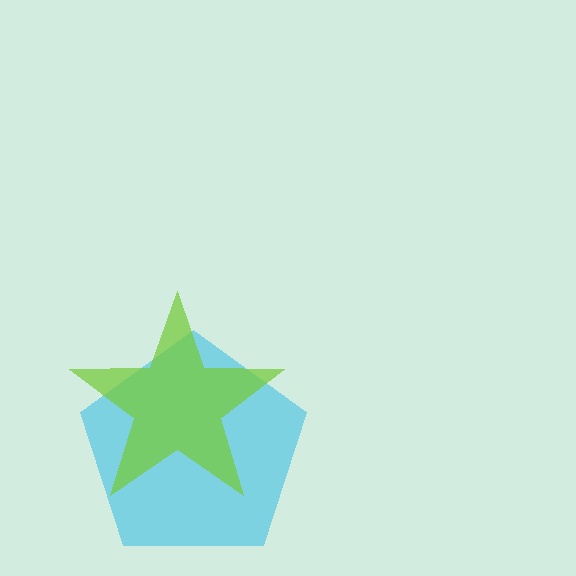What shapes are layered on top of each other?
The layered shapes are: a cyan pentagon, a lime star.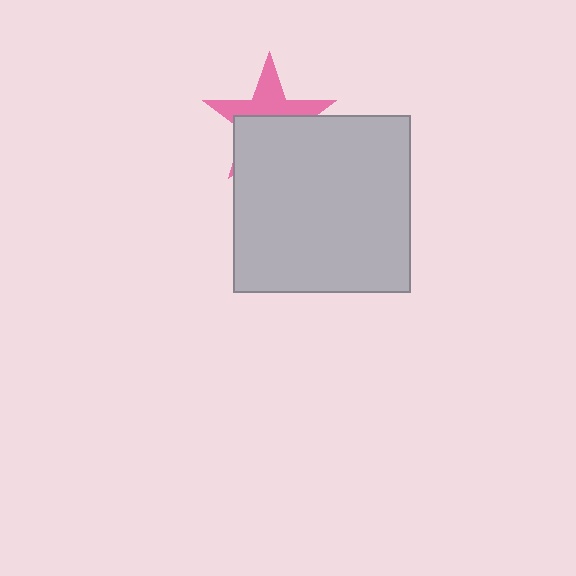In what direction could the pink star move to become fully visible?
The pink star could move up. That would shift it out from behind the light gray square entirely.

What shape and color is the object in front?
The object in front is a light gray square.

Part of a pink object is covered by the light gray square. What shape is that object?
It is a star.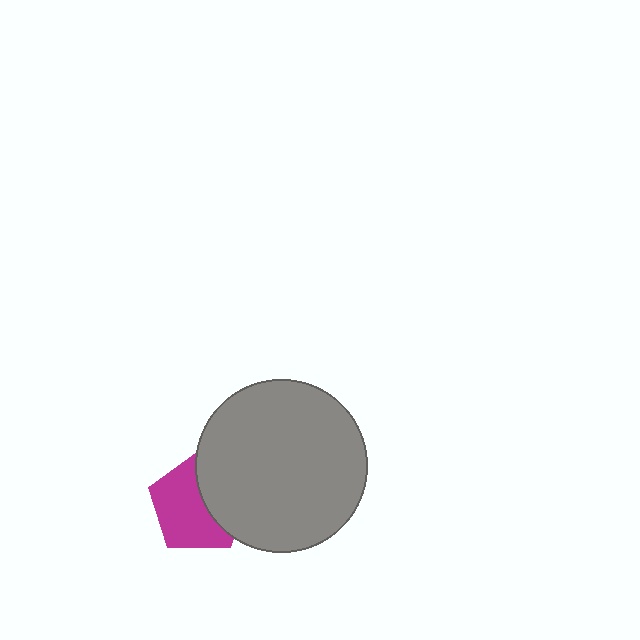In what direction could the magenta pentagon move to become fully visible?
The magenta pentagon could move left. That would shift it out from behind the gray circle entirely.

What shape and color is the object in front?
The object in front is a gray circle.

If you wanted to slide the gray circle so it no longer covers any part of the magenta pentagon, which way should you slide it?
Slide it right — that is the most direct way to separate the two shapes.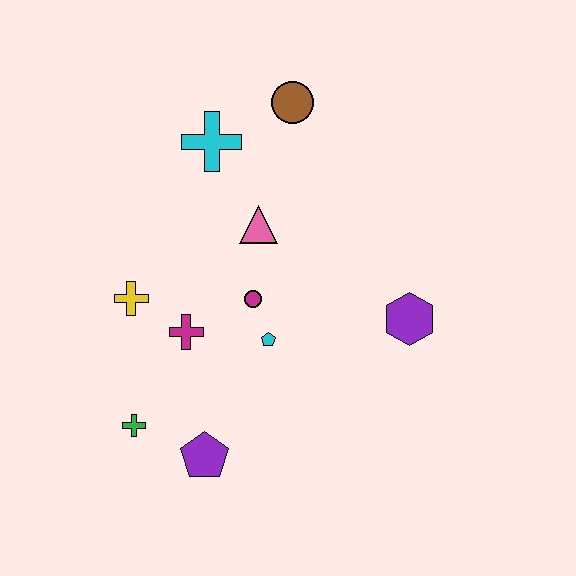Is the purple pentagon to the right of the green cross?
Yes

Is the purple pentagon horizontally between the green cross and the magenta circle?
Yes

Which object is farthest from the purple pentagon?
The brown circle is farthest from the purple pentagon.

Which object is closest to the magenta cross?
The yellow cross is closest to the magenta cross.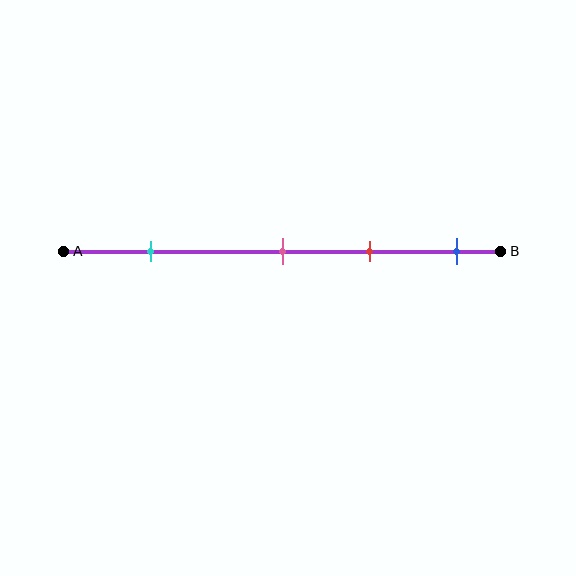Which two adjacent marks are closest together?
The pink and red marks are the closest adjacent pair.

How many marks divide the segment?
There are 4 marks dividing the segment.